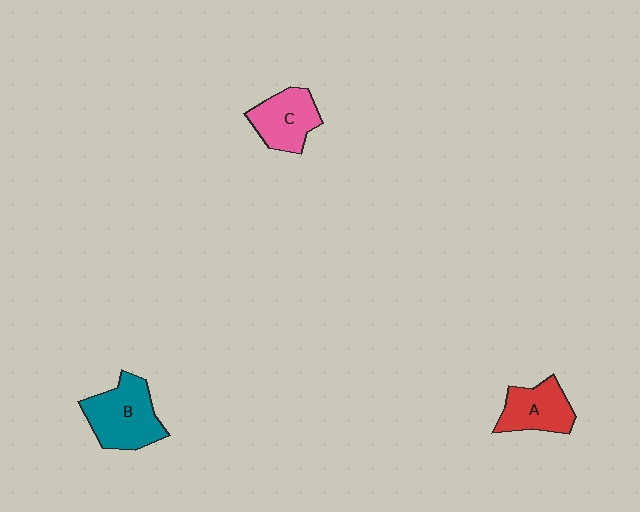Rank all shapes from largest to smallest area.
From largest to smallest: B (teal), C (pink), A (red).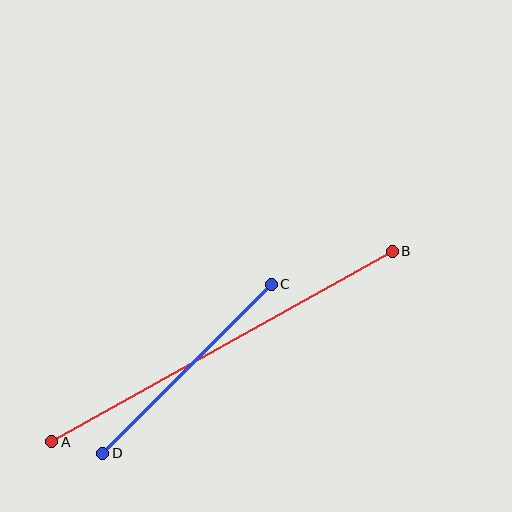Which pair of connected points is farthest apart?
Points A and B are farthest apart.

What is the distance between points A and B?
The distance is approximately 390 pixels.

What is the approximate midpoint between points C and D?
The midpoint is at approximately (187, 369) pixels.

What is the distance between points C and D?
The distance is approximately 239 pixels.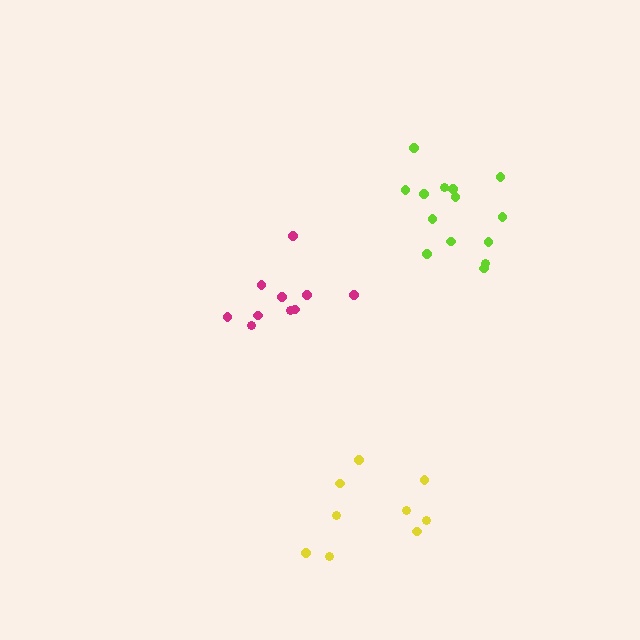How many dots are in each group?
Group 1: 10 dots, Group 2: 14 dots, Group 3: 9 dots (33 total).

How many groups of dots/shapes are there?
There are 3 groups.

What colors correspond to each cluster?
The clusters are colored: magenta, lime, yellow.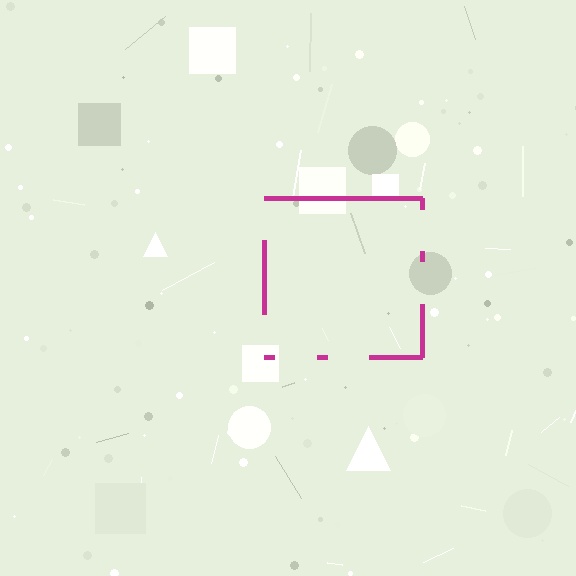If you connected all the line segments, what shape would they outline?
They would outline a square.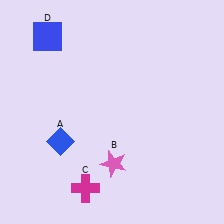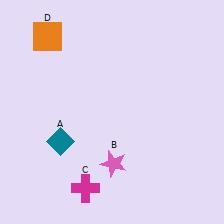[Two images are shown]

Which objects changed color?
A changed from blue to teal. D changed from blue to orange.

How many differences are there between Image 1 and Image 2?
There are 2 differences between the two images.